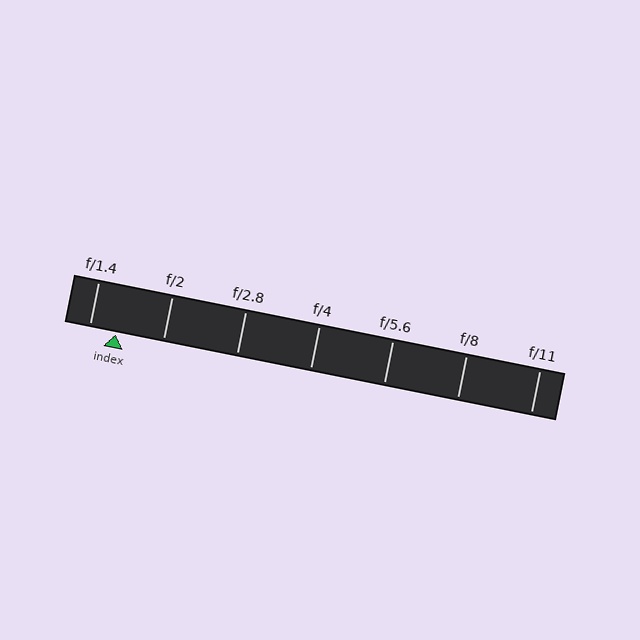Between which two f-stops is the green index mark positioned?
The index mark is between f/1.4 and f/2.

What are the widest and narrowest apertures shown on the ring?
The widest aperture shown is f/1.4 and the narrowest is f/11.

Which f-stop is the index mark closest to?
The index mark is closest to f/1.4.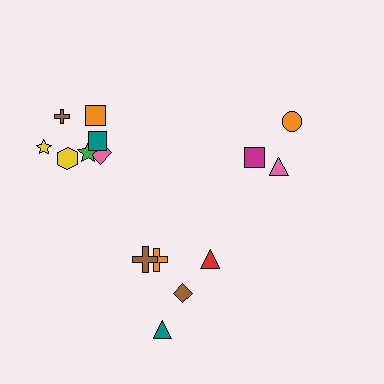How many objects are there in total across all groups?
There are 15 objects.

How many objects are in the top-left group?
There are 7 objects.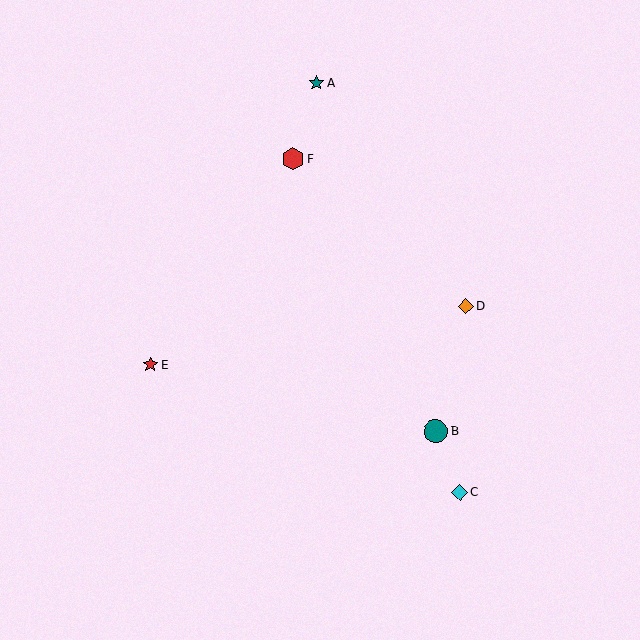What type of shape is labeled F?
Shape F is a red hexagon.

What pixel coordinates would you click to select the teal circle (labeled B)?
Click at (435, 432) to select the teal circle B.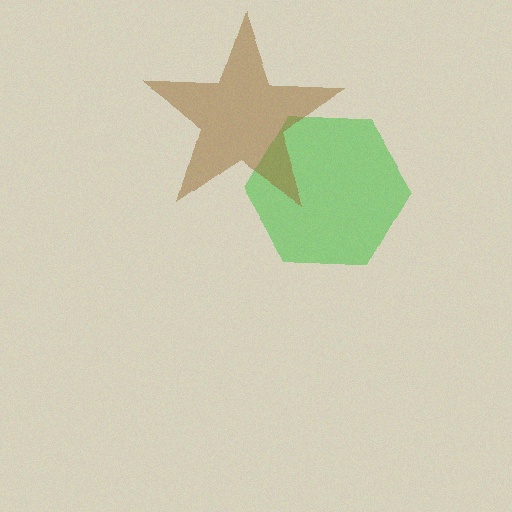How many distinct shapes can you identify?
There are 2 distinct shapes: a green hexagon, a brown star.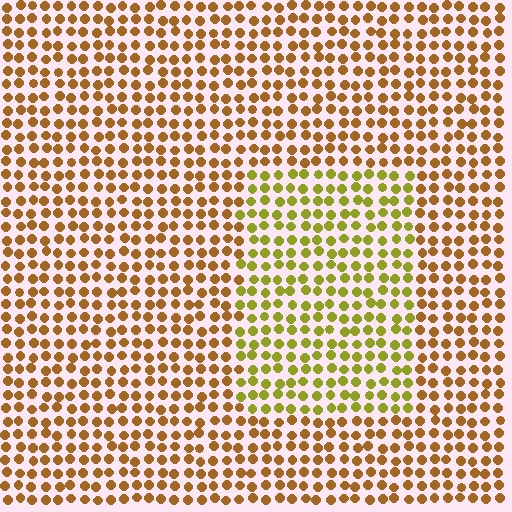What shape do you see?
I see a rectangle.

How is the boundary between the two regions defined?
The boundary is defined purely by a slight shift in hue (about 36 degrees). Spacing, size, and orientation are identical on both sides.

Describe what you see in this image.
The image is filled with small brown elements in a uniform arrangement. A rectangle-shaped region is visible where the elements are tinted to a slightly different hue, forming a subtle color boundary.